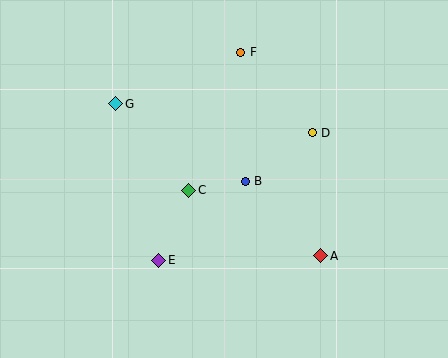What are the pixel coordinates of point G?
Point G is at (116, 104).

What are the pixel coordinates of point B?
Point B is at (245, 181).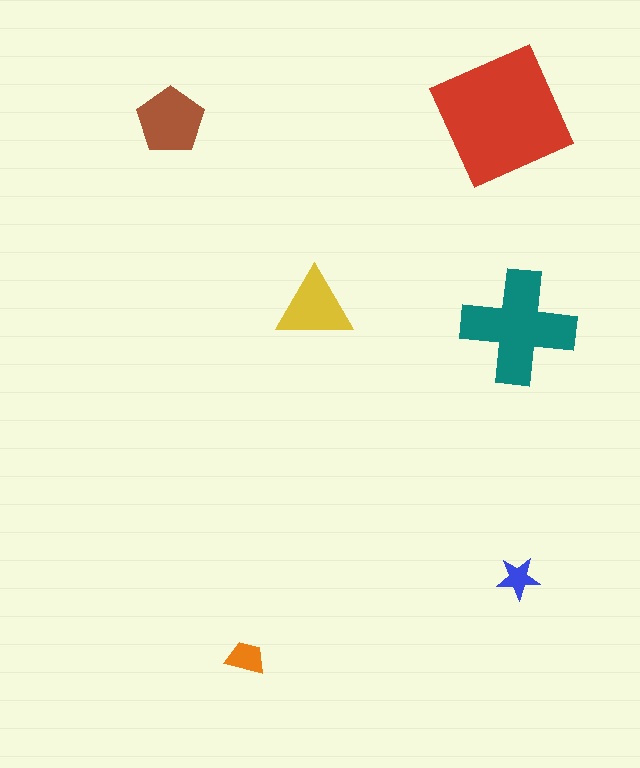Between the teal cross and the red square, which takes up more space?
The red square.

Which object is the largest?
The red square.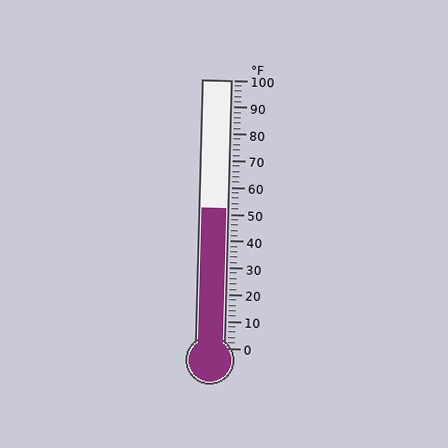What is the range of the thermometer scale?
The thermometer scale ranges from 0°F to 100°F.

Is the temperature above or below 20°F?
The temperature is above 20°F.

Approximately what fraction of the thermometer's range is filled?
The thermometer is filled to approximately 50% of its range.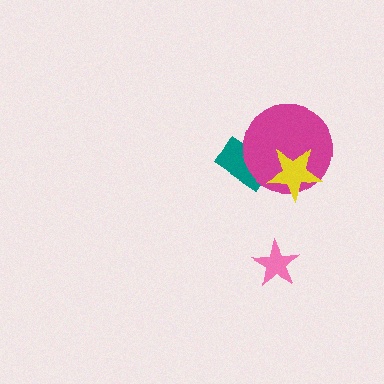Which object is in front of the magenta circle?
The yellow star is in front of the magenta circle.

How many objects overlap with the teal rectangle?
1 object overlaps with the teal rectangle.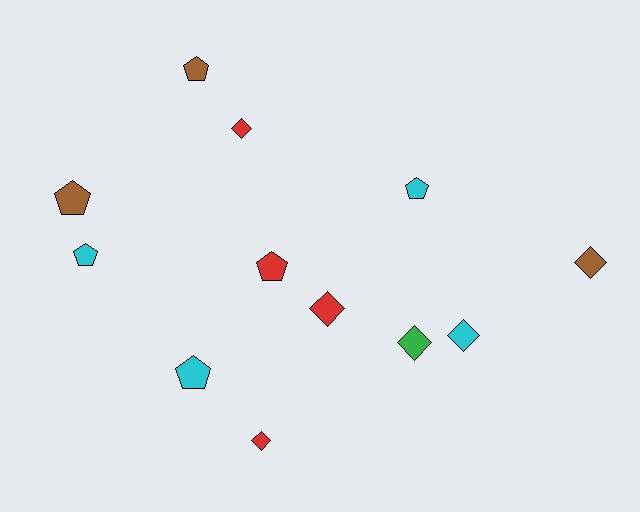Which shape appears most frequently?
Diamond, with 6 objects.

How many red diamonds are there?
There are 3 red diamonds.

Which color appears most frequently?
Cyan, with 4 objects.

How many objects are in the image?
There are 12 objects.